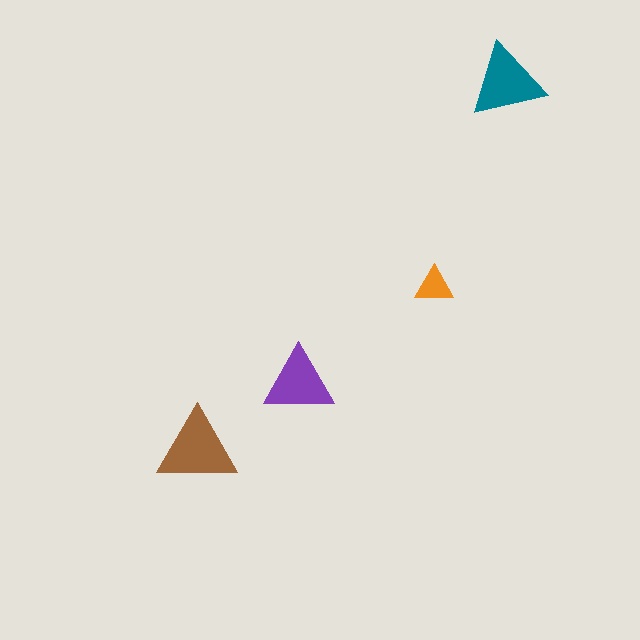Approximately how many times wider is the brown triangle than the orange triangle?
About 2 times wider.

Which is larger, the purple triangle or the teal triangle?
The teal one.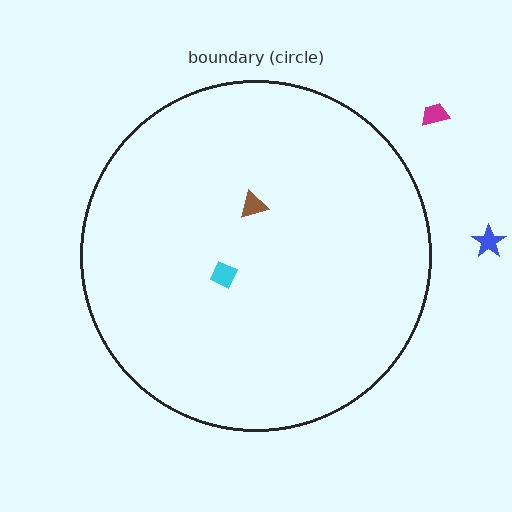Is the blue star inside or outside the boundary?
Outside.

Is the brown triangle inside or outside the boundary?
Inside.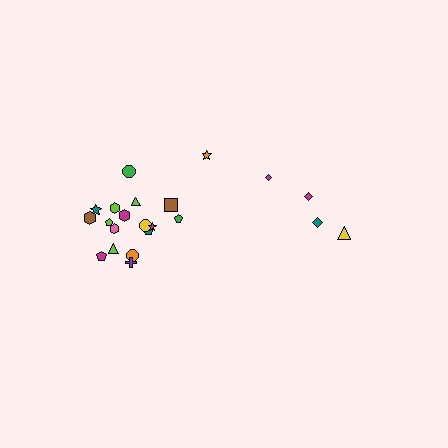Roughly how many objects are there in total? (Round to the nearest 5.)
Roughly 20 objects in total.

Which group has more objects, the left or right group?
The left group.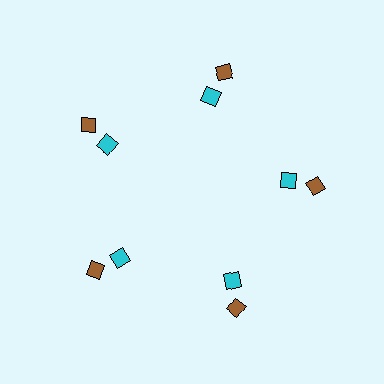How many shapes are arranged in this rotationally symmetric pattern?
There are 10 shapes, arranged in 5 groups of 2.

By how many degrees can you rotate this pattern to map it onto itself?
The pattern maps onto itself every 72 degrees of rotation.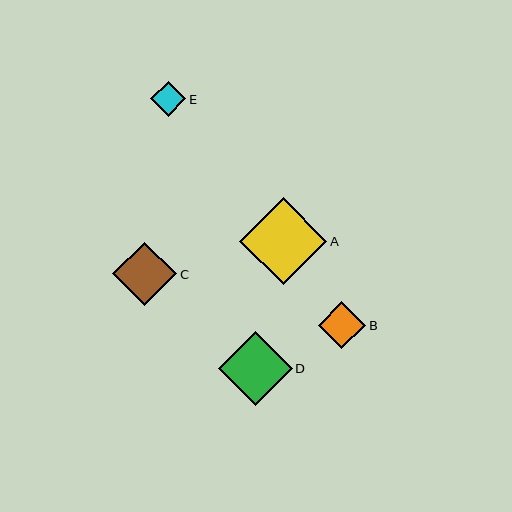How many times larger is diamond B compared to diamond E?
Diamond B is approximately 1.3 times the size of diamond E.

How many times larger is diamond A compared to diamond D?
Diamond A is approximately 1.2 times the size of diamond D.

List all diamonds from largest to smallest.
From largest to smallest: A, D, C, B, E.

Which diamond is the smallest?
Diamond E is the smallest with a size of approximately 36 pixels.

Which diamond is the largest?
Diamond A is the largest with a size of approximately 88 pixels.